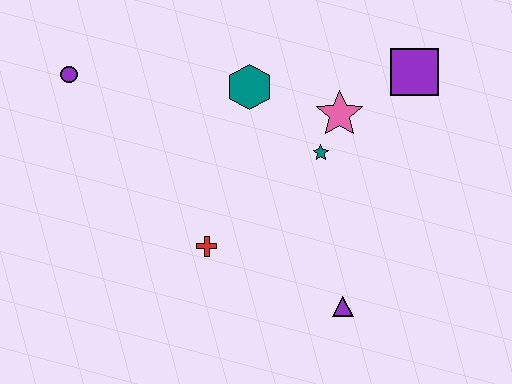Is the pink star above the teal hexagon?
No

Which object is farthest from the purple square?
The purple circle is farthest from the purple square.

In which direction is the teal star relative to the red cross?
The teal star is to the right of the red cross.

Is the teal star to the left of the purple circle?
No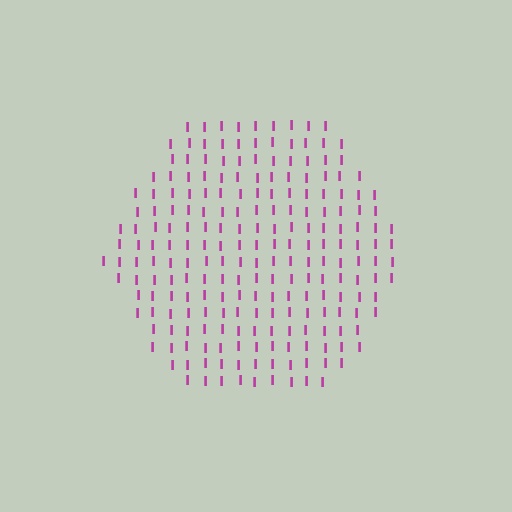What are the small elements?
The small elements are letter I's.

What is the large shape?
The large shape is a hexagon.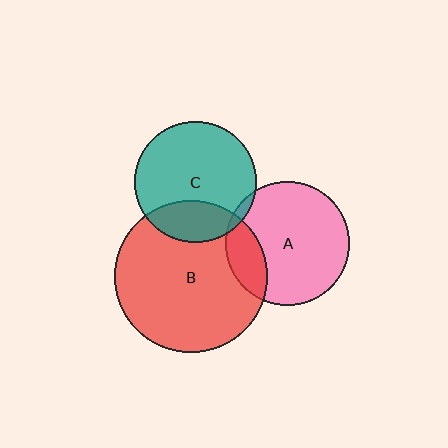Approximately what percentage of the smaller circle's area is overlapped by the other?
Approximately 25%.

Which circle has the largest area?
Circle B (red).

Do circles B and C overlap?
Yes.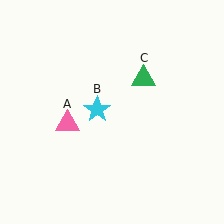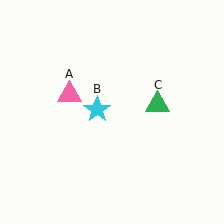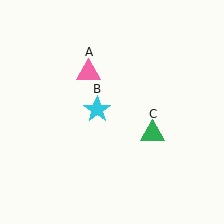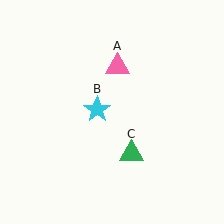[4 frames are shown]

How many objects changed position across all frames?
2 objects changed position: pink triangle (object A), green triangle (object C).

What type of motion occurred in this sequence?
The pink triangle (object A), green triangle (object C) rotated clockwise around the center of the scene.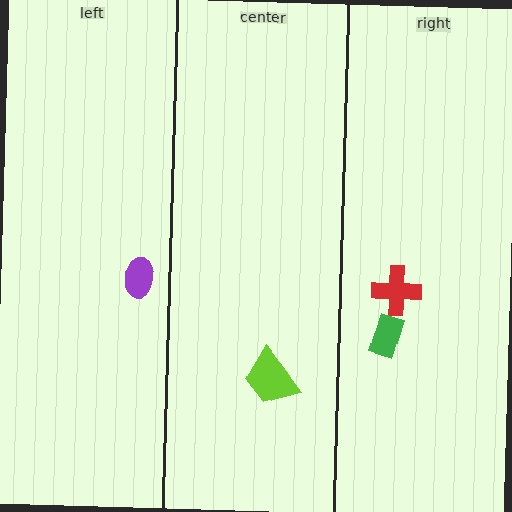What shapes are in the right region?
The red cross, the green rectangle.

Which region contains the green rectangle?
The right region.